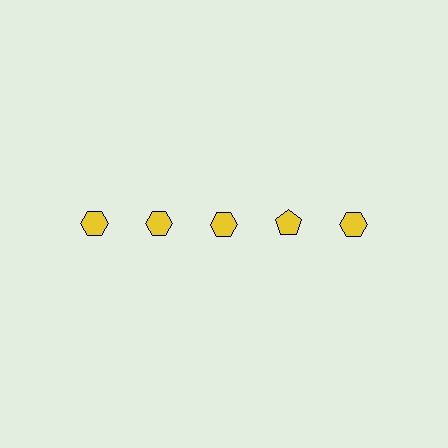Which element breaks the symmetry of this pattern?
The yellow pentagon in the top row, second from right column breaks the symmetry. All other shapes are yellow hexagons.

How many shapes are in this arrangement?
There are 5 shapes arranged in a grid pattern.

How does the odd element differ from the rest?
It has a different shape: pentagon instead of hexagon.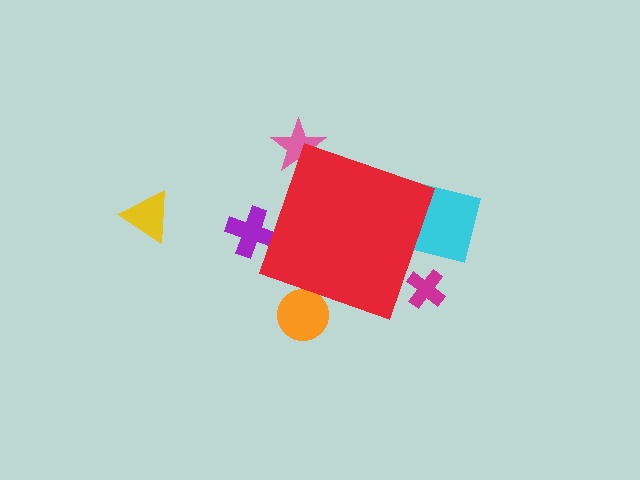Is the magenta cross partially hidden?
Yes, the magenta cross is partially hidden behind the red diamond.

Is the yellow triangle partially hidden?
No, the yellow triangle is fully visible.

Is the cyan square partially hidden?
Yes, the cyan square is partially hidden behind the red diamond.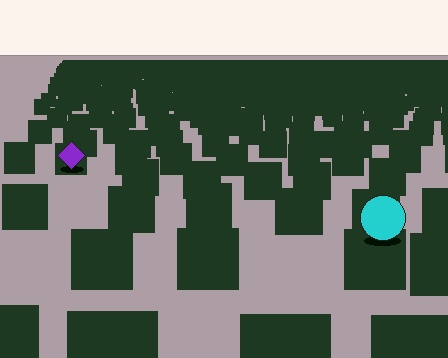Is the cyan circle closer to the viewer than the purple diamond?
Yes. The cyan circle is closer — you can tell from the texture gradient: the ground texture is coarser near it.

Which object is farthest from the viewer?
The purple diamond is farthest from the viewer. It appears smaller and the ground texture around it is denser.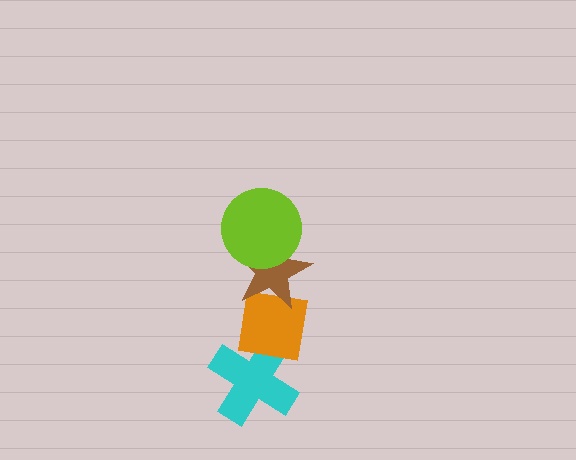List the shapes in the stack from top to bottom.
From top to bottom: the lime circle, the brown star, the orange square, the cyan cross.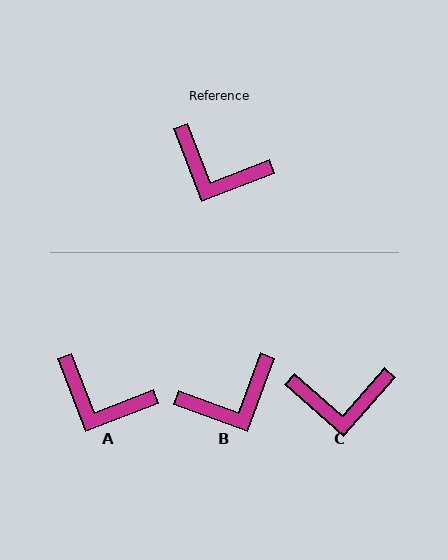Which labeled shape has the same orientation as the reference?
A.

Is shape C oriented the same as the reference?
No, it is off by about 28 degrees.